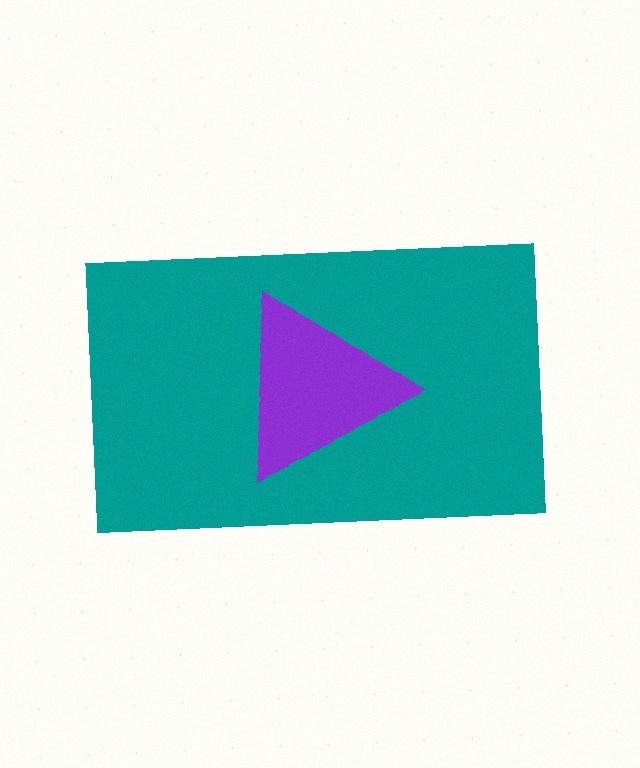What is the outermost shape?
The teal rectangle.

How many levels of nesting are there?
2.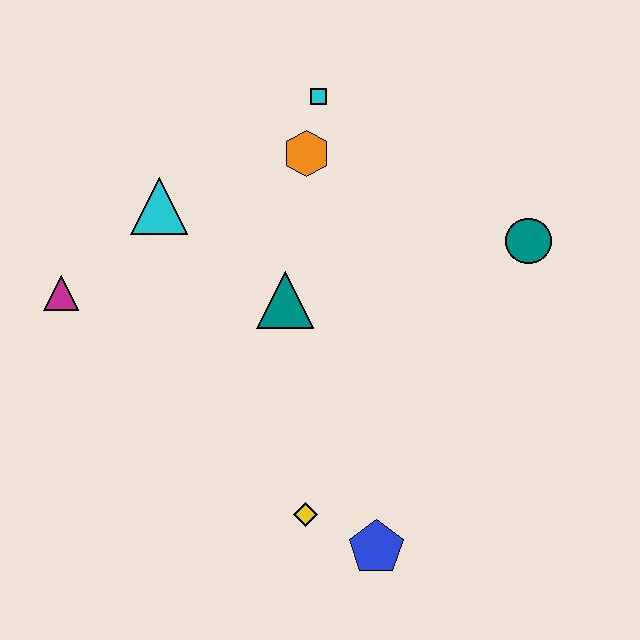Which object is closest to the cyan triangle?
The magenta triangle is closest to the cyan triangle.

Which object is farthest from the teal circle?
The magenta triangle is farthest from the teal circle.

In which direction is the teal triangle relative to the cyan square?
The teal triangle is below the cyan square.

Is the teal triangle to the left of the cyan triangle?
No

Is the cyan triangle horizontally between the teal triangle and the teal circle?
No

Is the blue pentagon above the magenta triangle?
No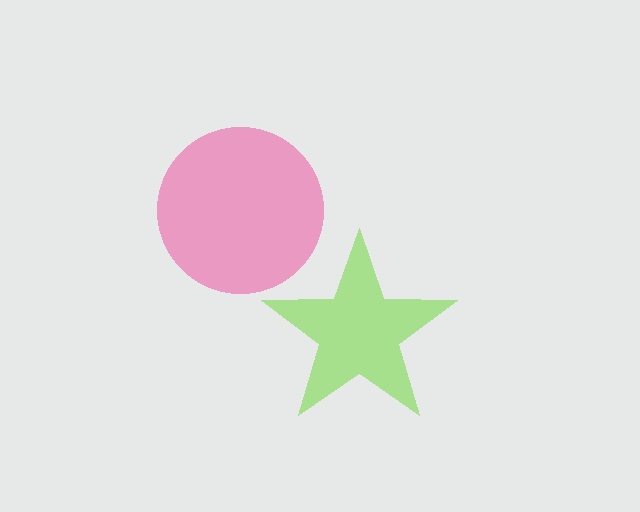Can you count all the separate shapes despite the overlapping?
Yes, there are 2 separate shapes.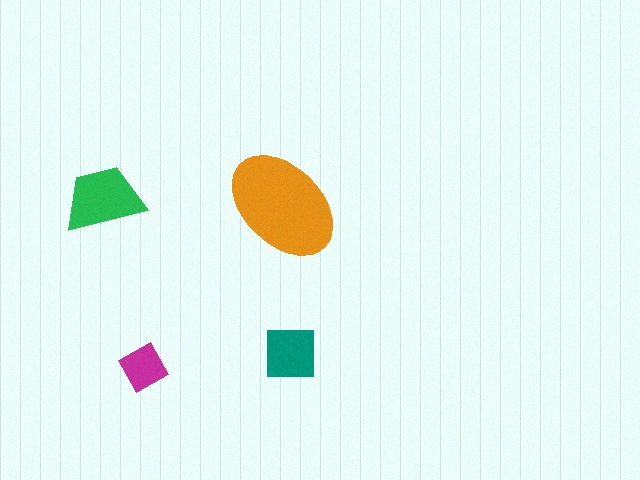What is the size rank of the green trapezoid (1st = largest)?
2nd.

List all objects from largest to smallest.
The orange ellipse, the green trapezoid, the teal square, the magenta diamond.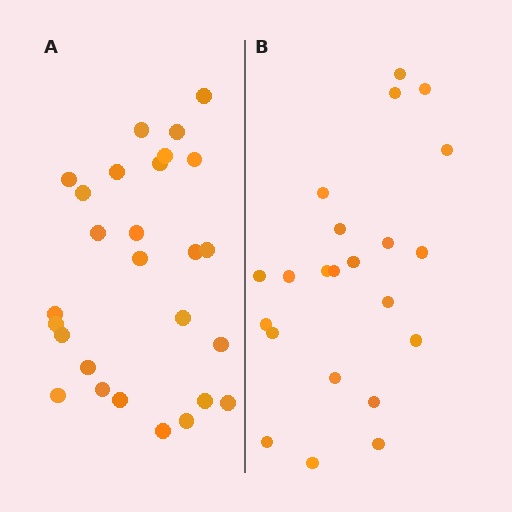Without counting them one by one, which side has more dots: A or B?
Region A (the left region) has more dots.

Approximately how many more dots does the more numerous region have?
Region A has about 5 more dots than region B.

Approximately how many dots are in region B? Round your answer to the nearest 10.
About 20 dots. (The exact count is 22, which rounds to 20.)